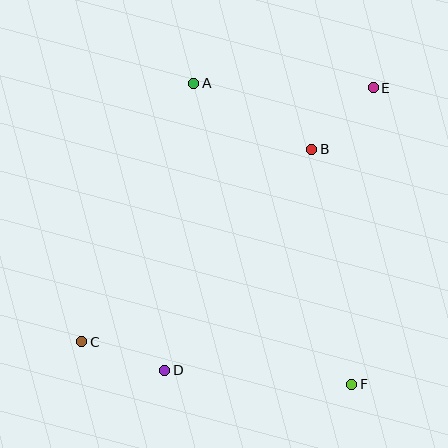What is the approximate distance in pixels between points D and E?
The distance between D and E is approximately 351 pixels.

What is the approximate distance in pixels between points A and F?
The distance between A and F is approximately 340 pixels.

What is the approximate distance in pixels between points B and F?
The distance between B and F is approximately 239 pixels.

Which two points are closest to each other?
Points B and E are closest to each other.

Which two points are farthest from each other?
Points C and E are farthest from each other.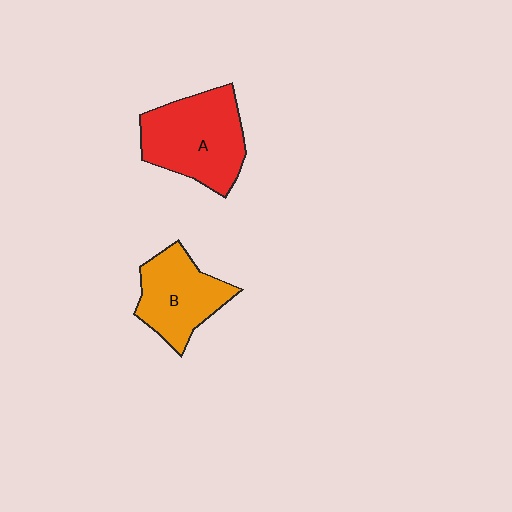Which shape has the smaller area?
Shape B (orange).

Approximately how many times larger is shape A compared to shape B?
Approximately 1.3 times.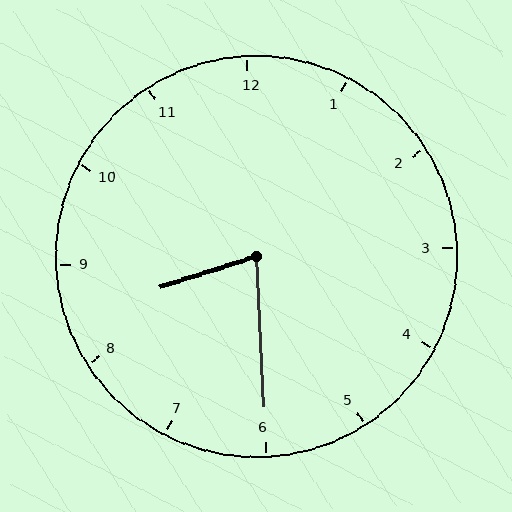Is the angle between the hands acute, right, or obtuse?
It is acute.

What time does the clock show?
8:30.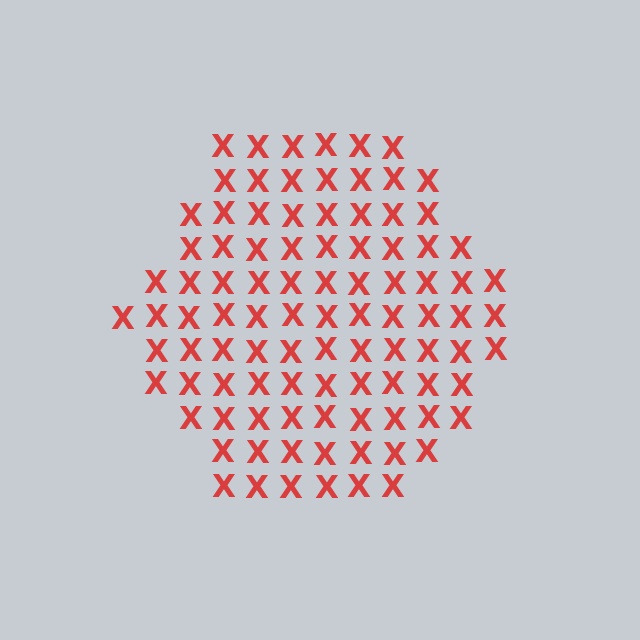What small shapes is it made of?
It is made of small letter X's.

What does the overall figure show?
The overall figure shows a hexagon.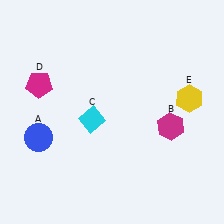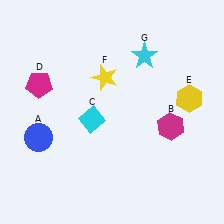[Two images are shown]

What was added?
A yellow star (F), a cyan star (G) were added in Image 2.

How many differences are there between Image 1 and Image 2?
There are 2 differences between the two images.